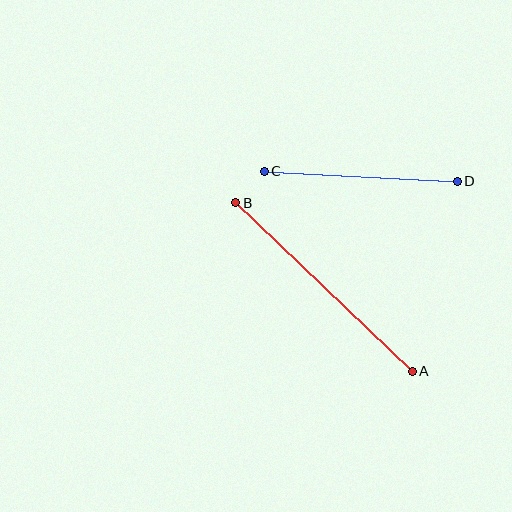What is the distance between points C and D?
The distance is approximately 193 pixels.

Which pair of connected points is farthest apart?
Points A and B are farthest apart.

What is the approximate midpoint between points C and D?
The midpoint is at approximately (361, 176) pixels.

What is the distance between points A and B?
The distance is approximately 244 pixels.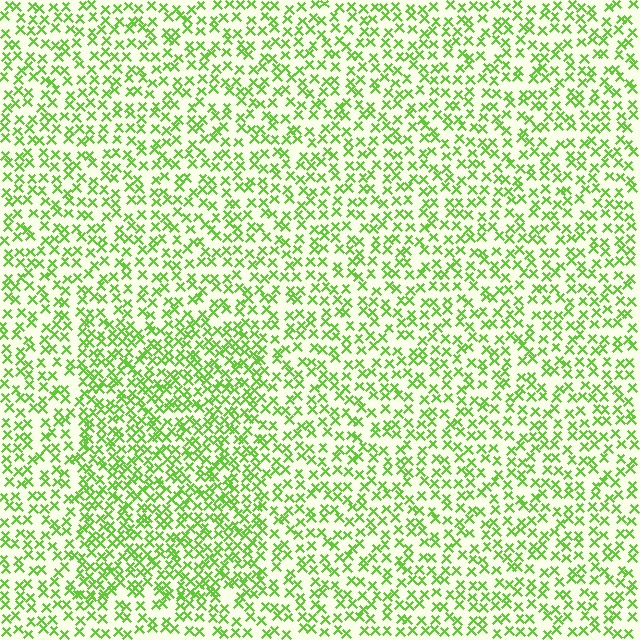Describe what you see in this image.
The image contains small lime elements arranged at two different densities. A rectangle-shaped region is visible where the elements are more densely packed than the surrounding area.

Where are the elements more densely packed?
The elements are more densely packed inside the rectangle boundary.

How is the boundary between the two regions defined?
The boundary is defined by a change in element density (approximately 1.6x ratio). All elements are the same color, size, and shape.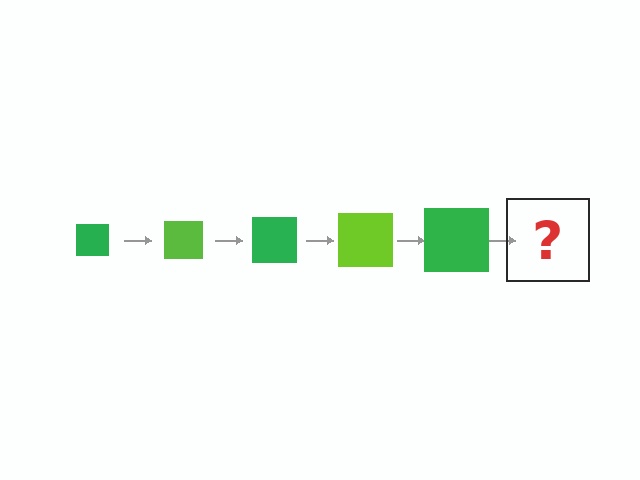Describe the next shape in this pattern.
It should be a lime square, larger than the previous one.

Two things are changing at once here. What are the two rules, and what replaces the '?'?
The two rules are that the square grows larger each step and the color cycles through green and lime. The '?' should be a lime square, larger than the previous one.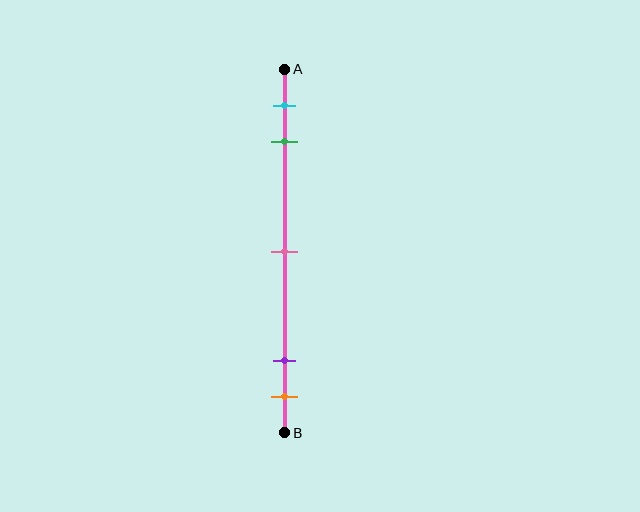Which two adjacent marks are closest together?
The purple and orange marks are the closest adjacent pair.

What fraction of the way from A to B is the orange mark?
The orange mark is approximately 90% (0.9) of the way from A to B.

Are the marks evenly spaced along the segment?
No, the marks are not evenly spaced.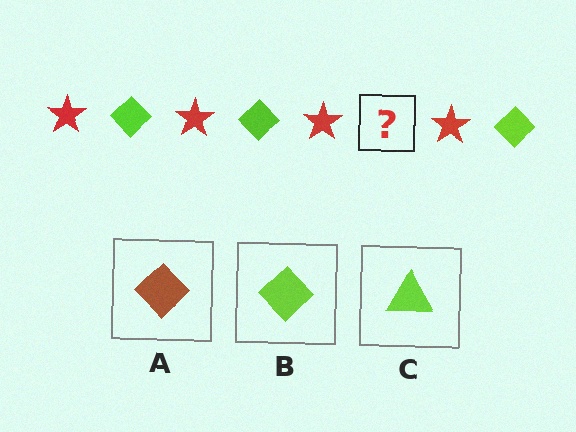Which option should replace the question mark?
Option B.